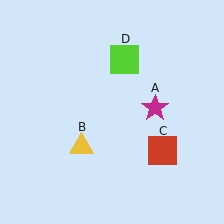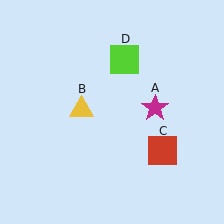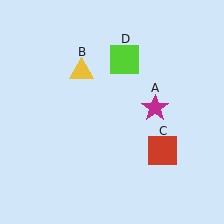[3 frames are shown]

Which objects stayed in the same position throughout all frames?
Magenta star (object A) and red square (object C) and lime square (object D) remained stationary.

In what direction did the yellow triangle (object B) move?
The yellow triangle (object B) moved up.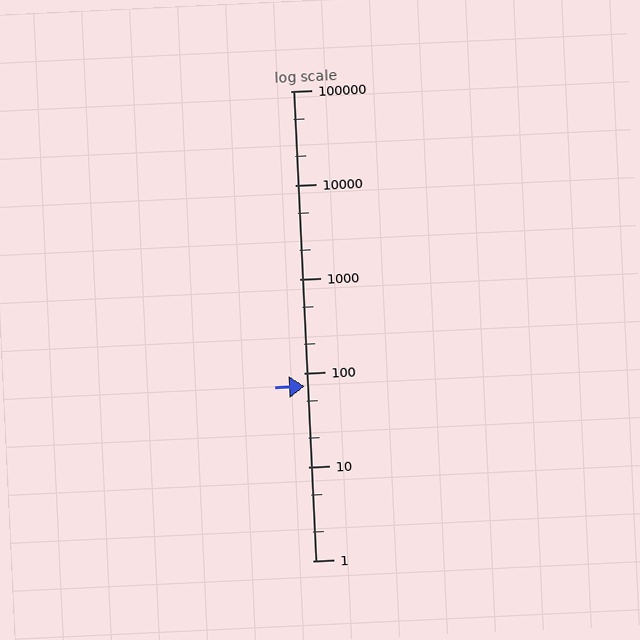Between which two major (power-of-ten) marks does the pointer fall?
The pointer is between 10 and 100.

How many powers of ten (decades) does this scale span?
The scale spans 5 decades, from 1 to 100000.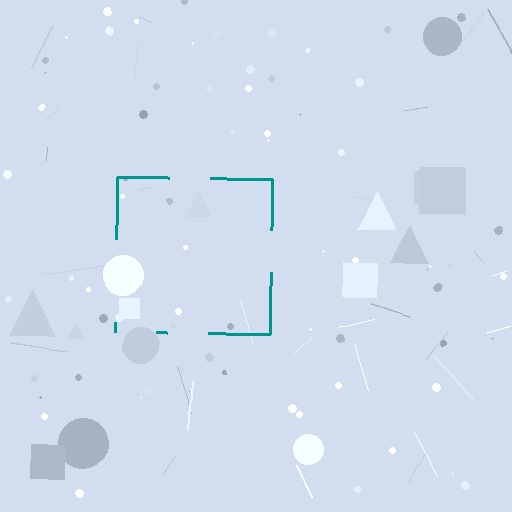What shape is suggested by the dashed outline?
The dashed outline suggests a square.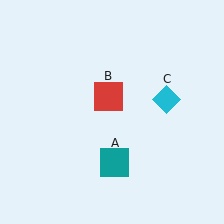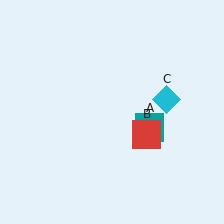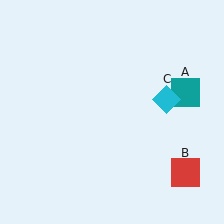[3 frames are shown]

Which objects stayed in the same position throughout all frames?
Cyan diamond (object C) remained stationary.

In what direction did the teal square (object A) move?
The teal square (object A) moved up and to the right.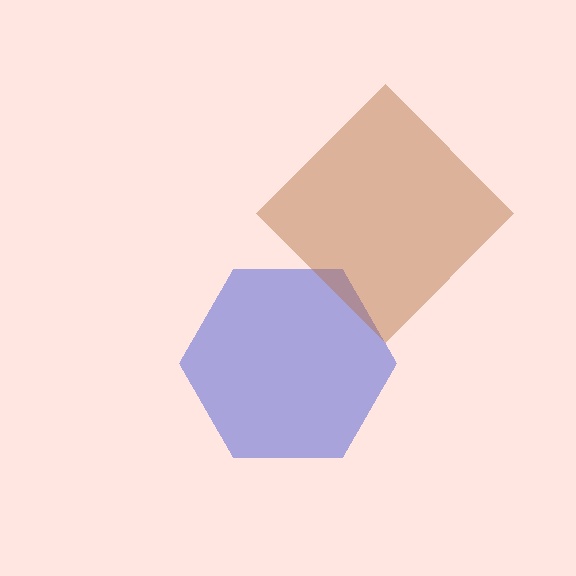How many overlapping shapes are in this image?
There are 2 overlapping shapes in the image.